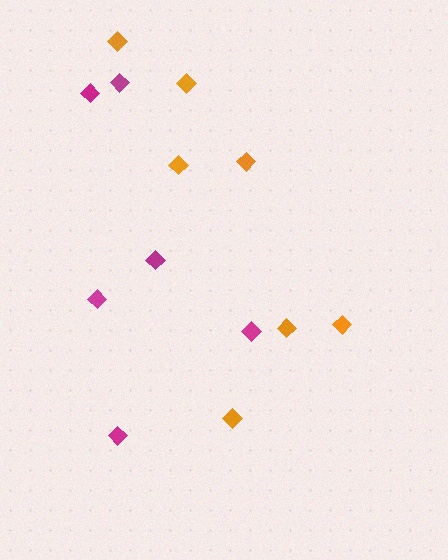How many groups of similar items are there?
There are 2 groups: one group of magenta diamonds (6) and one group of orange diamonds (7).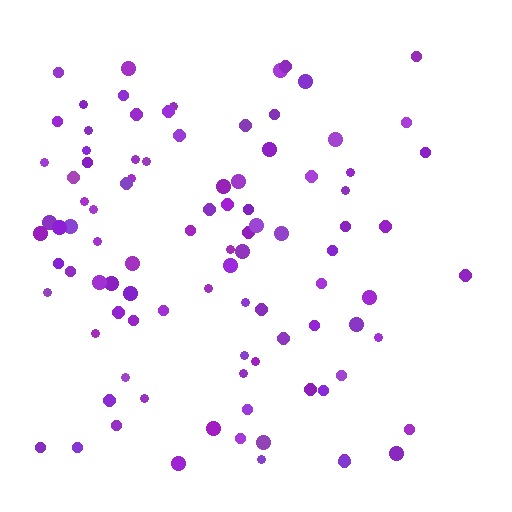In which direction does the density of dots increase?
From right to left, with the left side densest.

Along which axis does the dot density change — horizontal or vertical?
Horizontal.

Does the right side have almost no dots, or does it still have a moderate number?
Still a moderate number, just noticeably fewer than the left.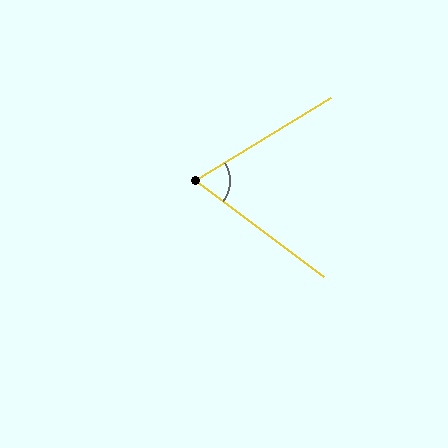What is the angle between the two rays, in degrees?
Approximately 68 degrees.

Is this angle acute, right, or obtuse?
It is acute.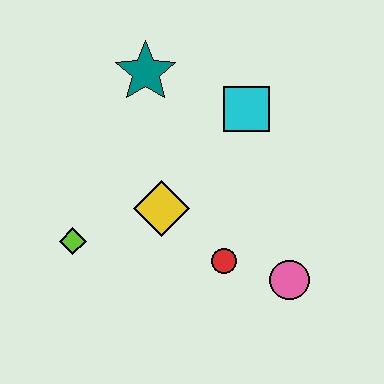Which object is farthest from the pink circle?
The teal star is farthest from the pink circle.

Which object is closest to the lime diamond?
The yellow diamond is closest to the lime diamond.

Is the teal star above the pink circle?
Yes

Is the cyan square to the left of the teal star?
No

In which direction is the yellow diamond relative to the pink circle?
The yellow diamond is to the left of the pink circle.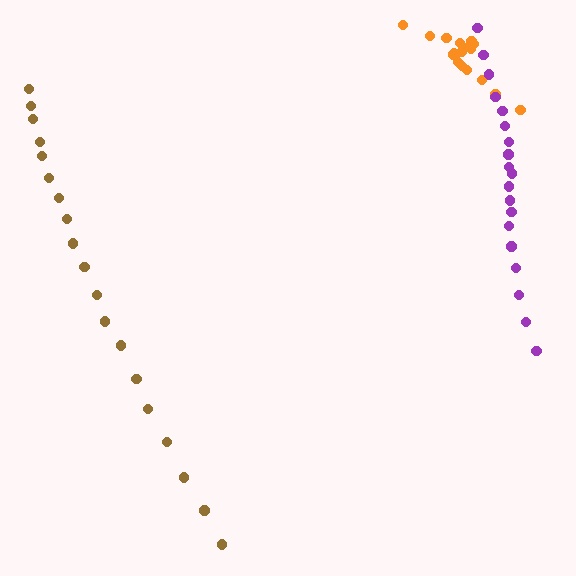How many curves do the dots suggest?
There are 3 distinct paths.